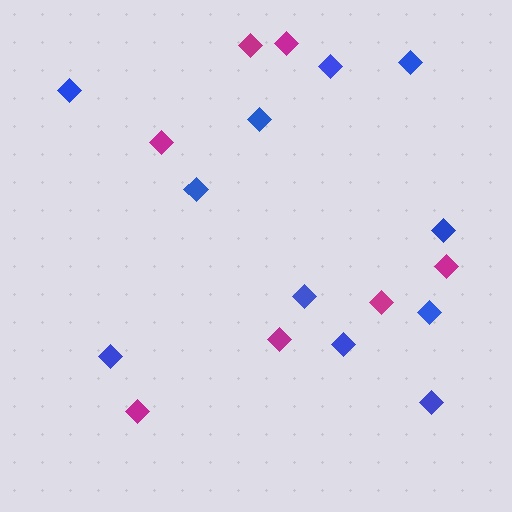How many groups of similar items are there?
There are 2 groups: one group of magenta diamonds (7) and one group of blue diamonds (11).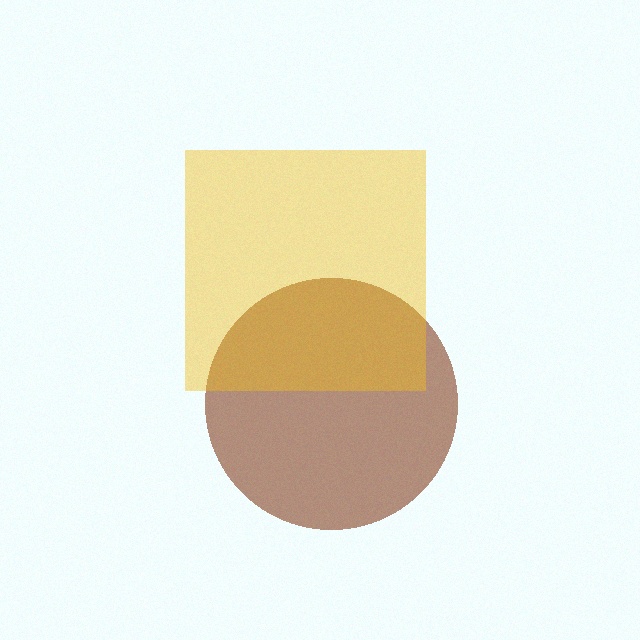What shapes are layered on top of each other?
The layered shapes are: a brown circle, a yellow square.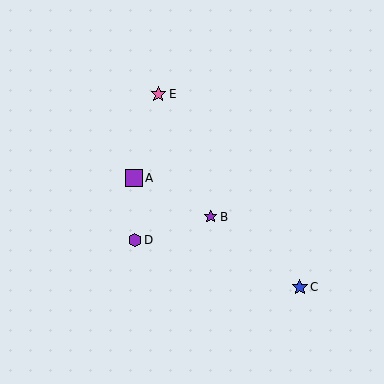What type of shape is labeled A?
Shape A is a purple square.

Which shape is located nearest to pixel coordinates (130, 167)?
The purple square (labeled A) at (134, 178) is nearest to that location.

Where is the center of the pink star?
The center of the pink star is at (158, 94).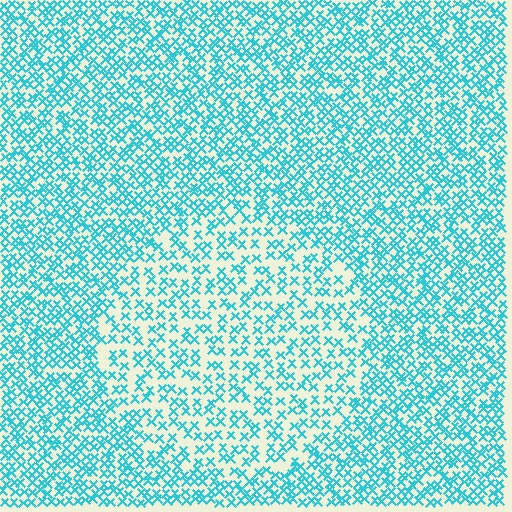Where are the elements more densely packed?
The elements are more densely packed outside the circle boundary.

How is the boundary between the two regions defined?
The boundary is defined by a change in element density (approximately 1.8x ratio). All elements are the same color, size, and shape.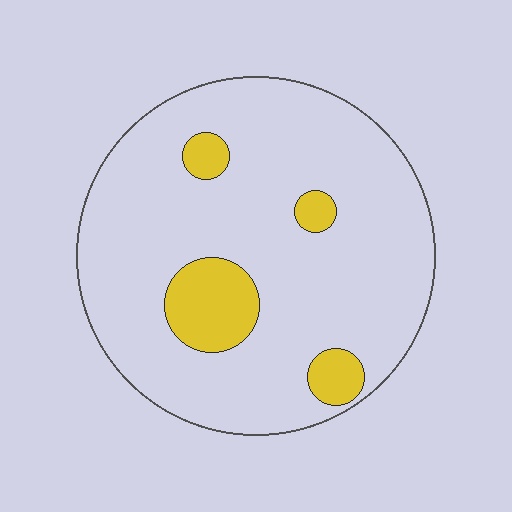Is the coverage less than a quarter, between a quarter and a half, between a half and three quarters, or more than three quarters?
Less than a quarter.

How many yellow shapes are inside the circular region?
4.